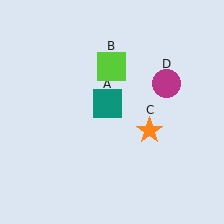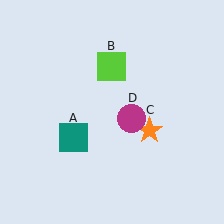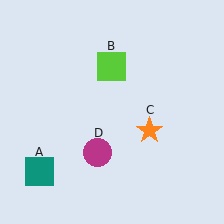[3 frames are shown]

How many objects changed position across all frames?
2 objects changed position: teal square (object A), magenta circle (object D).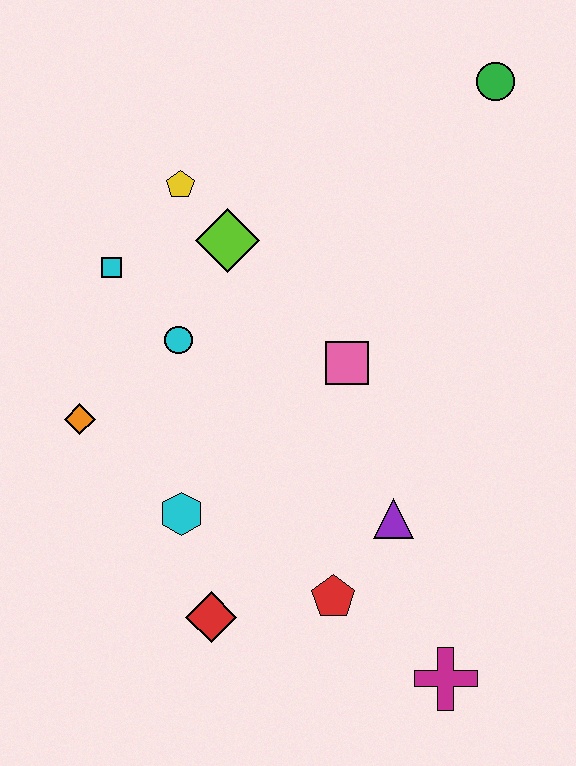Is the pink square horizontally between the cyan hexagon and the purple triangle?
Yes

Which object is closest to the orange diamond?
The cyan circle is closest to the orange diamond.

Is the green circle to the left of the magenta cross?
No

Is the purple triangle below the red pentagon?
No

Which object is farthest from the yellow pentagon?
The magenta cross is farthest from the yellow pentagon.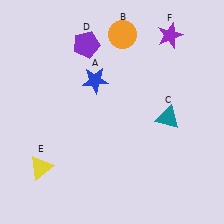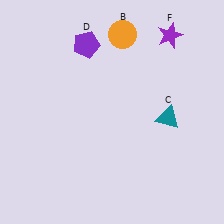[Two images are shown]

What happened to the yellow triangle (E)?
The yellow triangle (E) was removed in Image 2. It was in the bottom-left area of Image 1.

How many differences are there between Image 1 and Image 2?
There are 2 differences between the two images.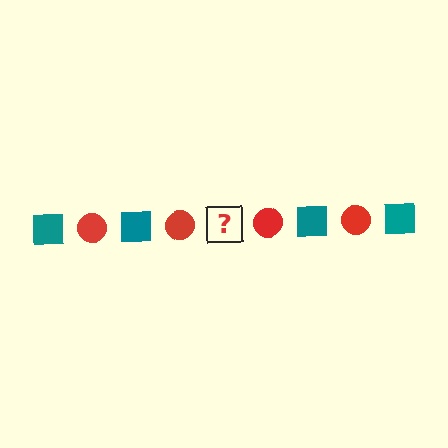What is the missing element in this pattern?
The missing element is a teal square.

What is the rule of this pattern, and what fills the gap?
The rule is that the pattern alternates between teal square and red circle. The gap should be filled with a teal square.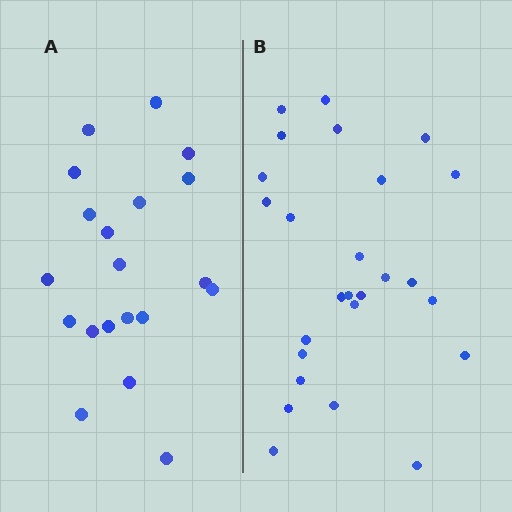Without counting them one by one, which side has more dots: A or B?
Region B (the right region) has more dots.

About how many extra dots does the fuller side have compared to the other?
Region B has about 6 more dots than region A.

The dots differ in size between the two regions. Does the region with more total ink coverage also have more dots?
No. Region A has more total ink coverage because its dots are larger, but region B actually contains more individual dots. Total area can be misleading — the number of items is what matters here.